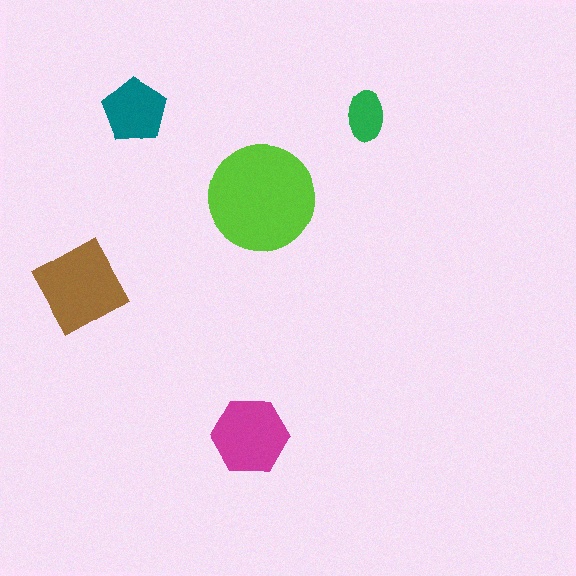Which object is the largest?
The lime circle.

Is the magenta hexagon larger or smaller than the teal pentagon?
Larger.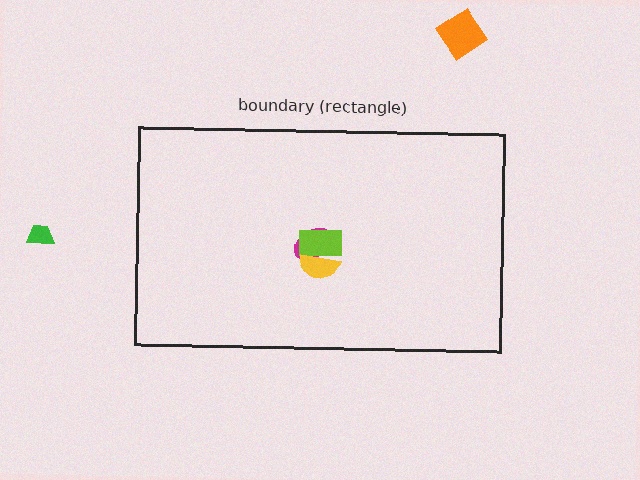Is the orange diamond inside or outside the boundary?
Outside.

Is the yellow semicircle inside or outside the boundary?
Inside.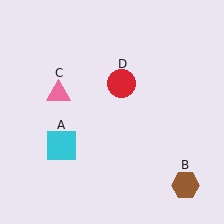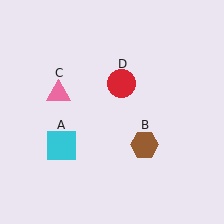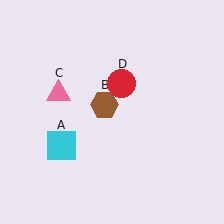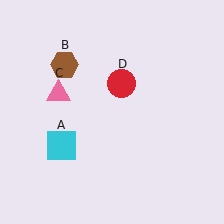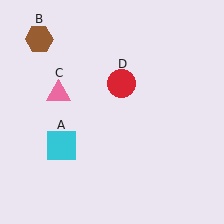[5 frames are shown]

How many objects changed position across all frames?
1 object changed position: brown hexagon (object B).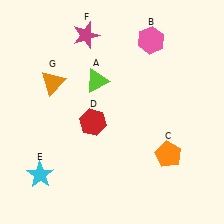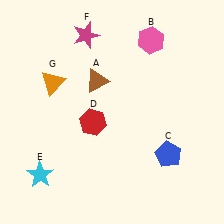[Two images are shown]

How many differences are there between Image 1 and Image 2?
There are 2 differences between the two images.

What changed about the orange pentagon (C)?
In Image 1, C is orange. In Image 2, it changed to blue.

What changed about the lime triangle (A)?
In Image 1, A is lime. In Image 2, it changed to brown.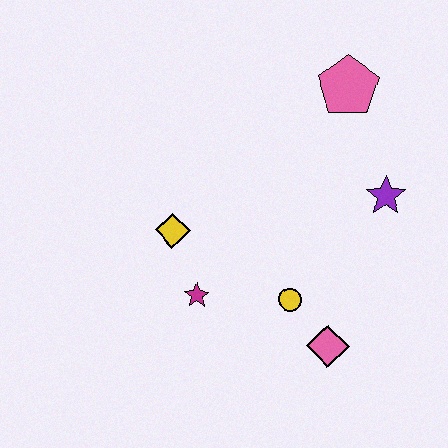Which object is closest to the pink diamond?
The yellow circle is closest to the pink diamond.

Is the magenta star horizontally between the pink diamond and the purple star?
No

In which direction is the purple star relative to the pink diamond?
The purple star is above the pink diamond.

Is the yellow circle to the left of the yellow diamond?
No